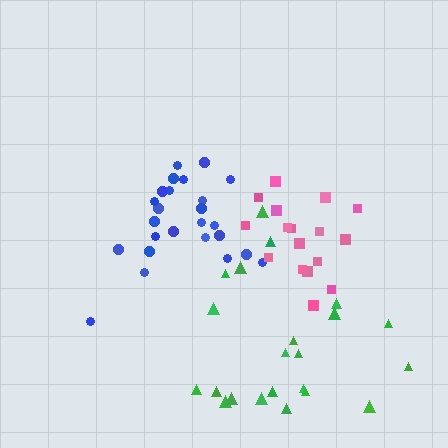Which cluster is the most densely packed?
Pink.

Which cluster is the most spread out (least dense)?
Green.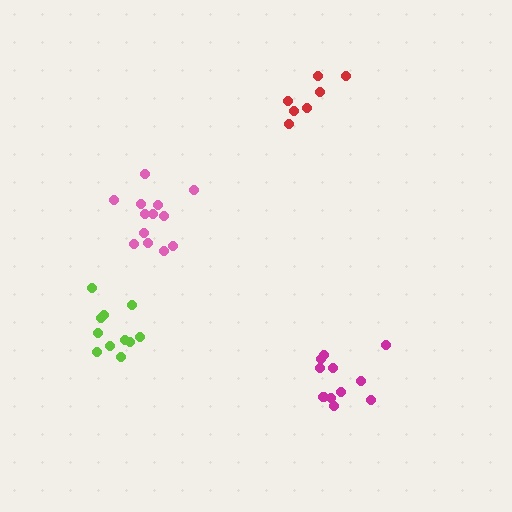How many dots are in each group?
Group 1: 12 dots, Group 2: 11 dots, Group 3: 13 dots, Group 4: 7 dots (43 total).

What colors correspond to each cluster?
The clusters are colored: magenta, lime, pink, red.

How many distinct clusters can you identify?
There are 4 distinct clusters.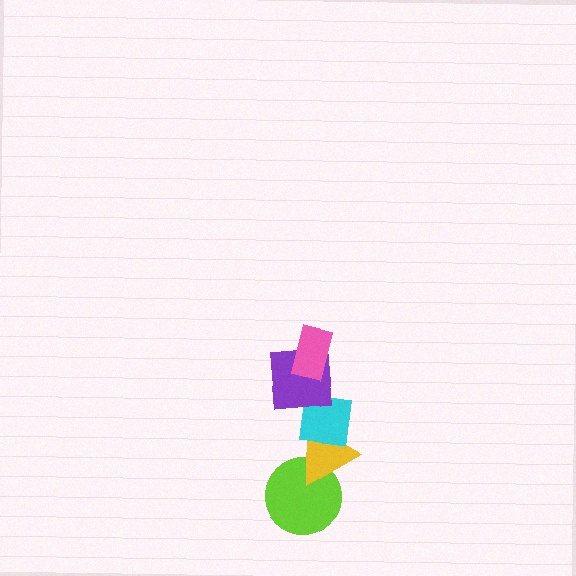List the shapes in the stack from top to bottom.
From top to bottom: the pink rectangle, the purple square, the cyan square, the yellow triangle, the lime circle.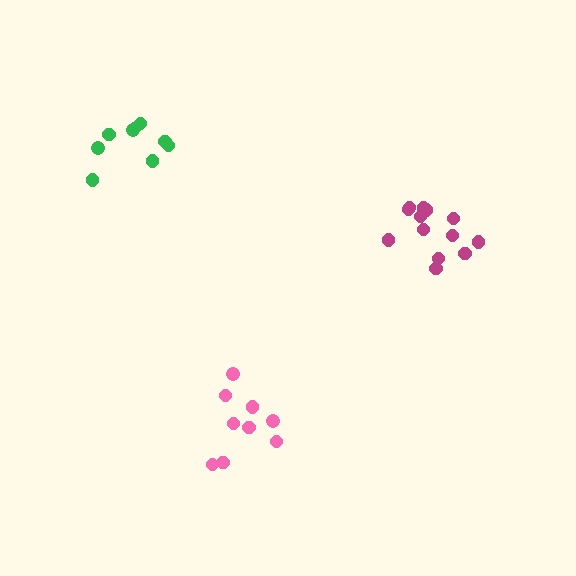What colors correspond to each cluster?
The clusters are colored: green, pink, magenta.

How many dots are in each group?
Group 1: 9 dots, Group 2: 9 dots, Group 3: 13 dots (31 total).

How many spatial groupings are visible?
There are 3 spatial groupings.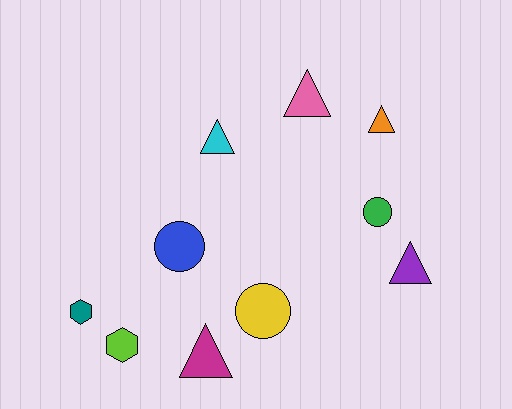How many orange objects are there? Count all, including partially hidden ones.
There is 1 orange object.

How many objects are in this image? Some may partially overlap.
There are 10 objects.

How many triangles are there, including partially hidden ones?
There are 5 triangles.